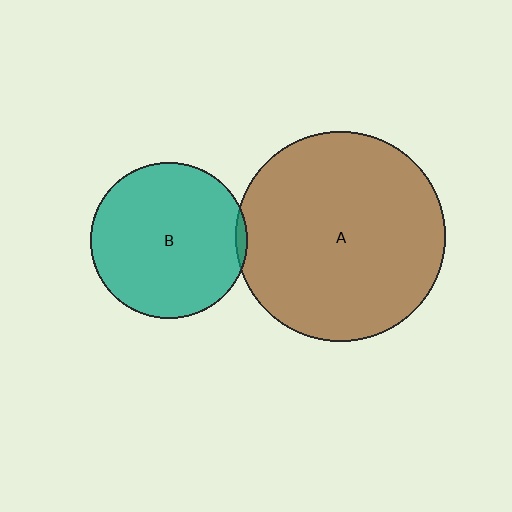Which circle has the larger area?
Circle A (brown).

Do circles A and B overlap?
Yes.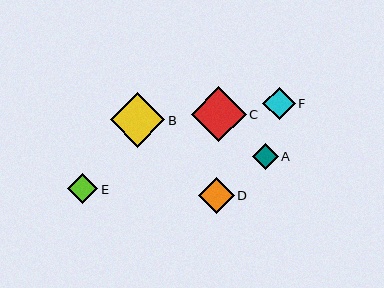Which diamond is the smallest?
Diamond A is the smallest with a size of approximately 26 pixels.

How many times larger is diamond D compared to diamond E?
Diamond D is approximately 1.2 times the size of diamond E.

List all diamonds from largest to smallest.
From largest to smallest: C, B, D, F, E, A.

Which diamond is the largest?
Diamond C is the largest with a size of approximately 55 pixels.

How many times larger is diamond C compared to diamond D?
Diamond C is approximately 1.5 times the size of diamond D.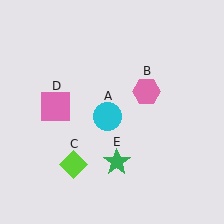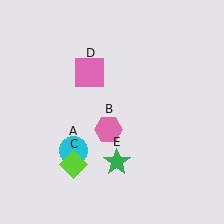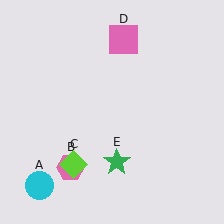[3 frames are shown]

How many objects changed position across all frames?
3 objects changed position: cyan circle (object A), pink hexagon (object B), pink square (object D).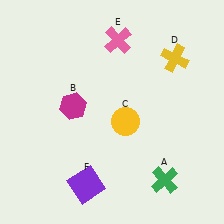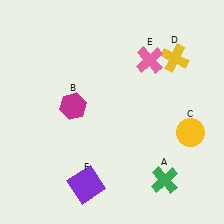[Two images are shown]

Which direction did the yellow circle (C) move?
The yellow circle (C) moved right.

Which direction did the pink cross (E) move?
The pink cross (E) moved right.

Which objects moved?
The objects that moved are: the yellow circle (C), the pink cross (E).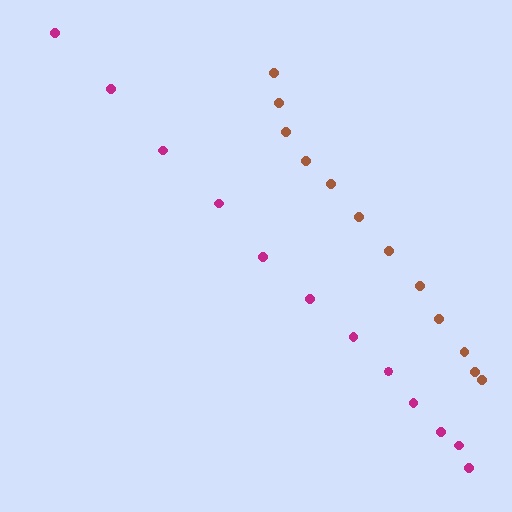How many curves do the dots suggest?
There are 2 distinct paths.